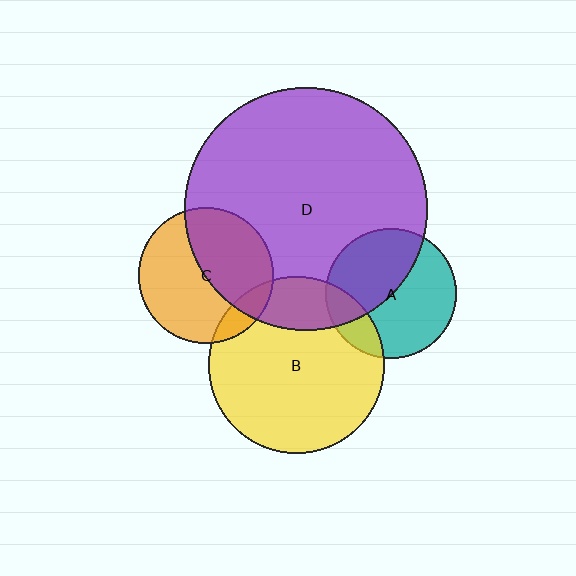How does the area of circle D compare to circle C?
Approximately 3.2 times.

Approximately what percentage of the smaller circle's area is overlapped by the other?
Approximately 15%.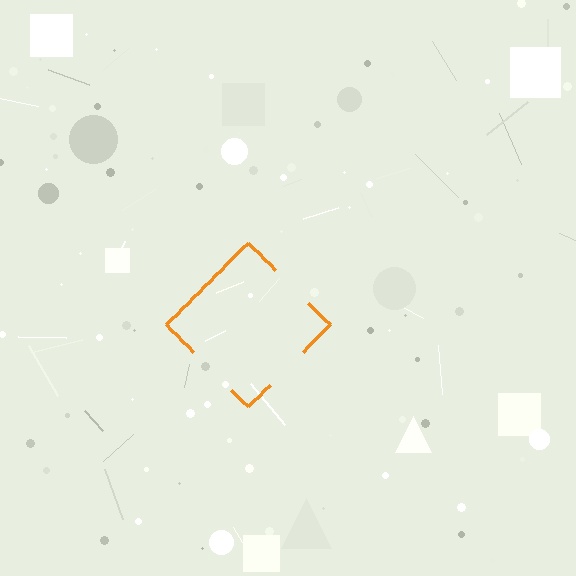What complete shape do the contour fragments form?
The contour fragments form a diamond.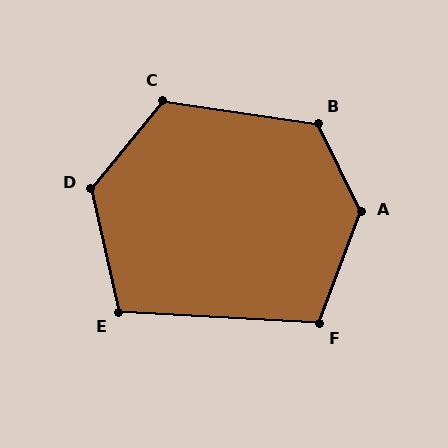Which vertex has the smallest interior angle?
E, at approximately 106 degrees.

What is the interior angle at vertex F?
Approximately 107 degrees (obtuse).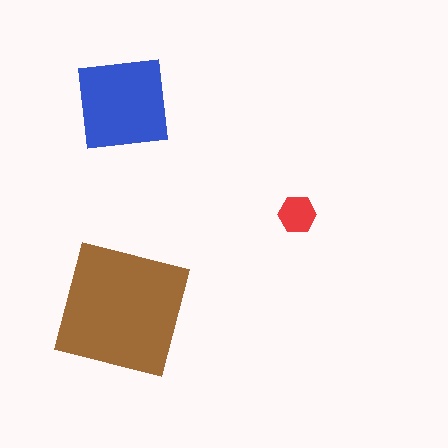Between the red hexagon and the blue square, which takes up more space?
The blue square.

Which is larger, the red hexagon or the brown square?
The brown square.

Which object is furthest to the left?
The brown square is leftmost.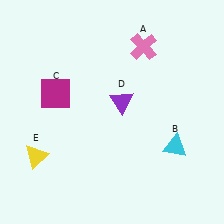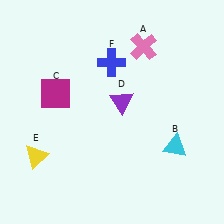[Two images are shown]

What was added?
A blue cross (F) was added in Image 2.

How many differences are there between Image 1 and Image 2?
There is 1 difference between the two images.